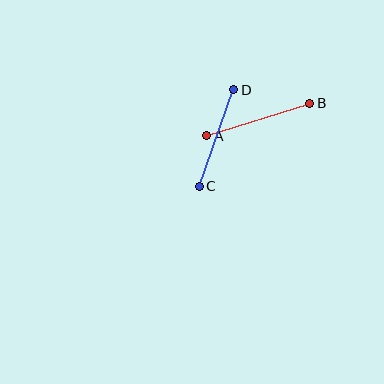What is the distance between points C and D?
The distance is approximately 103 pixels.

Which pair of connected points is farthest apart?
Points A and B are farthest apart.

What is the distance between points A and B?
The distance is approximately 108 pixels.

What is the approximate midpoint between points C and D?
The midpoint is at approximately (216, 138) pixels.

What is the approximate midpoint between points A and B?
The midpoint is at approximately (258, 119) pixels.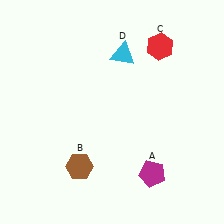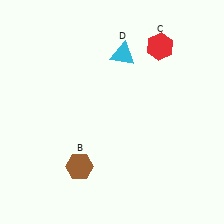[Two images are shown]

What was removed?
The magenta pentagon (A) was removed in Image 2.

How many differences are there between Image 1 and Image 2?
There is 1 difference between the two images.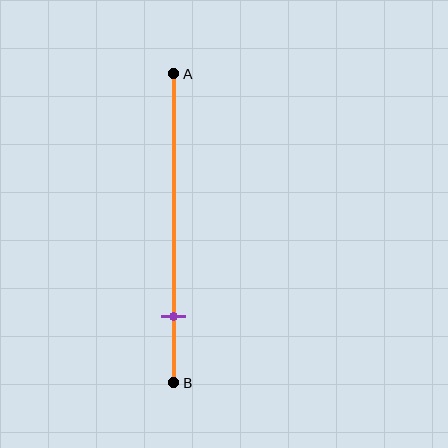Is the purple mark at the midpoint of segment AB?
No, the mark is at about 80% from A, not at the 50% midpoint.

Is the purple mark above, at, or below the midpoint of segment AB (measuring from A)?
The purple mark is below the midpoint of segment AB.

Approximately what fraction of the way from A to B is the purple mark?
The purple mark is approximately 80% of the way from A to B.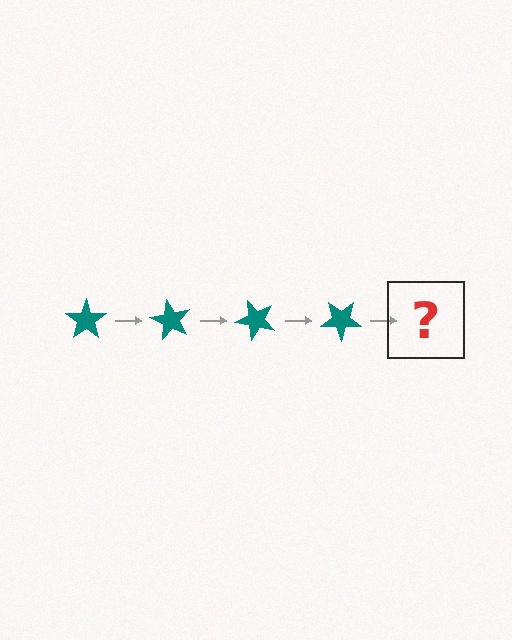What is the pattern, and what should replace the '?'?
The pattern is that the star rotates 60 degrees each step. The '?' should be a teal star rotated 240 degrees.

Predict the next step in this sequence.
The next step is a teal star rotated 240 degrees.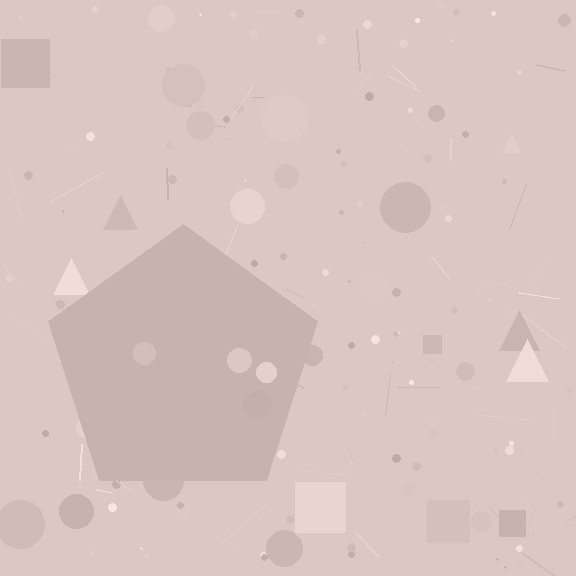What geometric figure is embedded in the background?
A pentagon is embedded in the background.